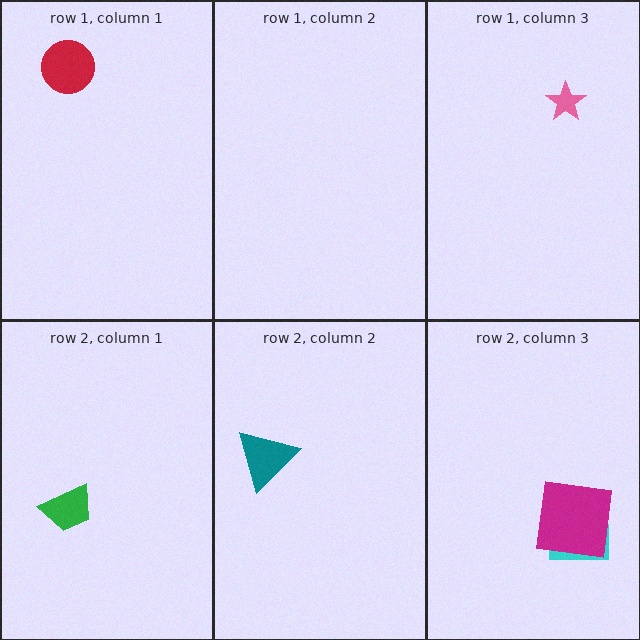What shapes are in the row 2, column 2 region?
The teal triangle.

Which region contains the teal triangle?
The row 2, column 2 region.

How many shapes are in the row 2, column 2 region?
1.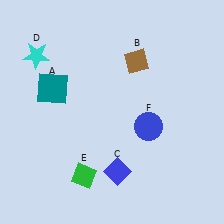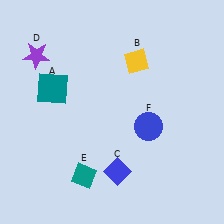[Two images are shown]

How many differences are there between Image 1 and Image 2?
There are 3 differences between the two images.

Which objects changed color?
B changed from brown to yellow. D changed from cyan to purple. E changed from green to teal.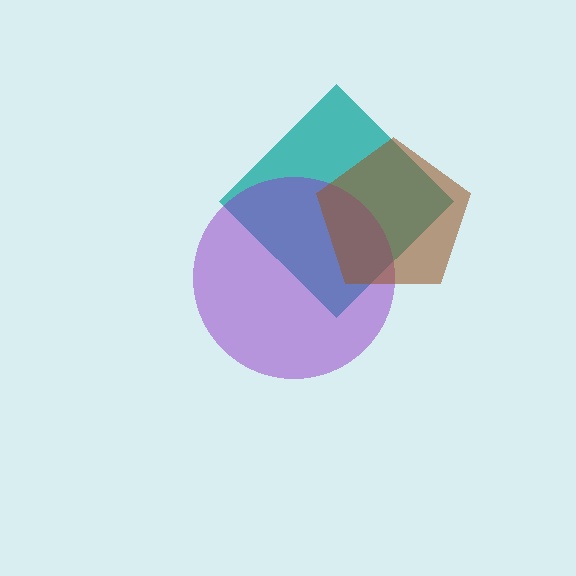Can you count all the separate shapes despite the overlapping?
Yes, there are 3 separate shapes.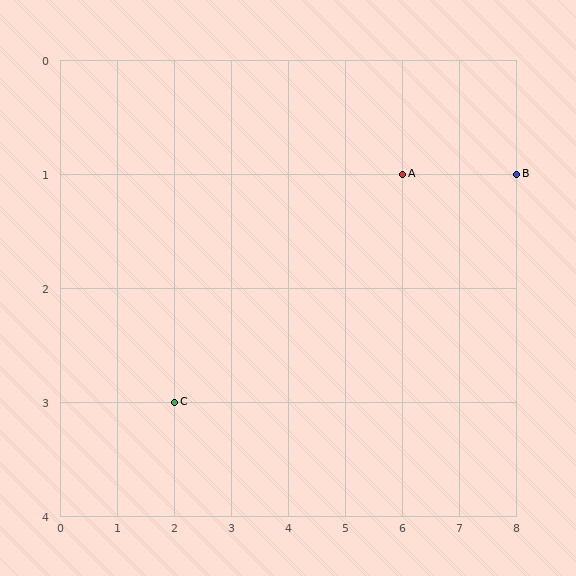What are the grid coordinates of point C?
Point C is at grid coordinates (2, 3).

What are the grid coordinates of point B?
Point B is at grid coordinates (8, 1).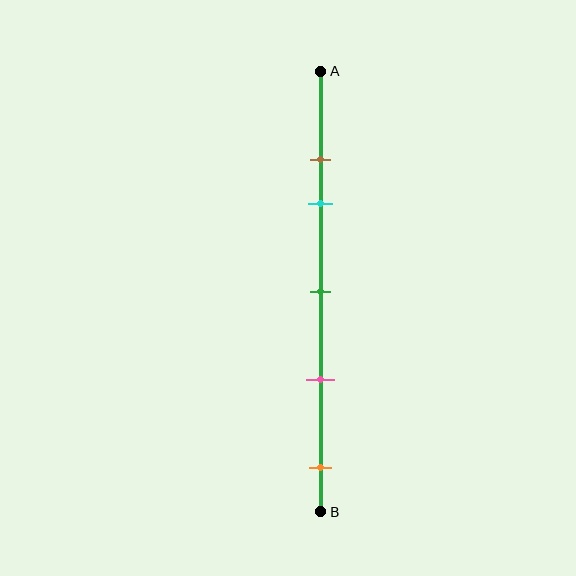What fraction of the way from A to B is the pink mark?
The pink mark is approximately 70% (0.7) of the way from A to B.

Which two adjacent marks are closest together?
The brown and cyan marks are the closest adjacent pair.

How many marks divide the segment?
There are 5 marks dividing the segment.